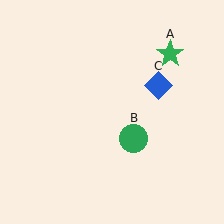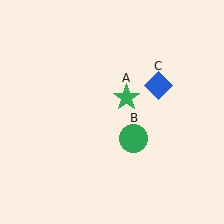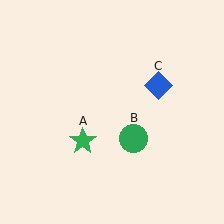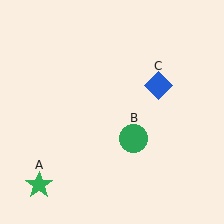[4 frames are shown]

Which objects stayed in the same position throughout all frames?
Green circle (object B) and blue diamond (object C) remained stationary.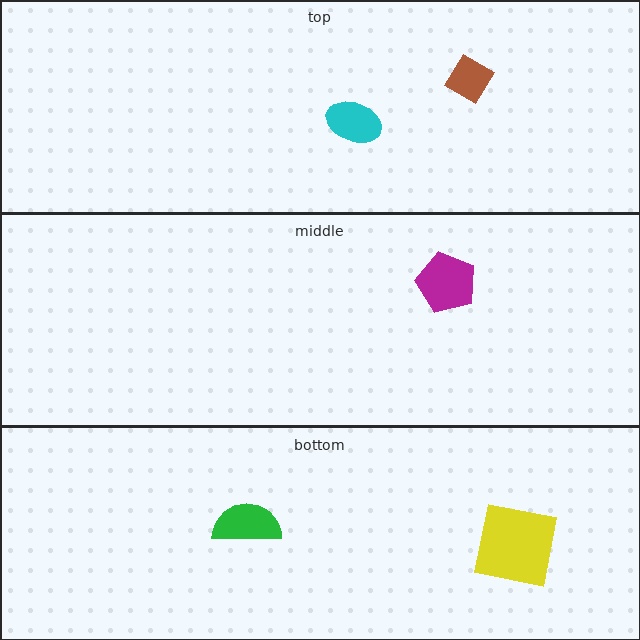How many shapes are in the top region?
2.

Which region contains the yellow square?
The bottom region.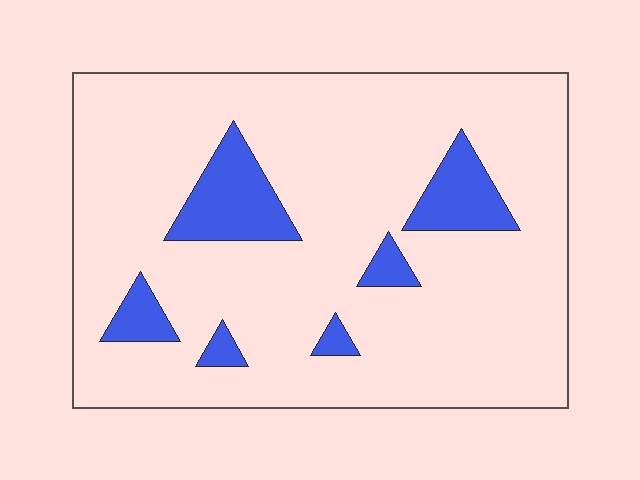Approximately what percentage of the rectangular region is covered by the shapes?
Approximately 15%.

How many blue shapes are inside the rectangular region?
6.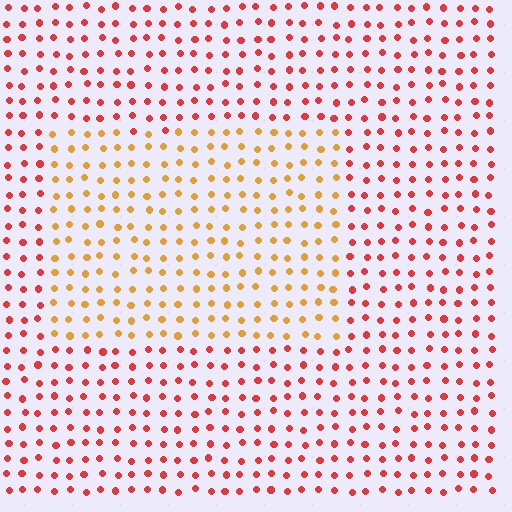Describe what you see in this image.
The image is filled with small red elements in a uniform arrangement. A rectangle-shaped region is visible where the elements are tinted to a slightly different hue, forming a subtle color boundary.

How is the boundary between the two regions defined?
The boundary is defined purely by a slight shift in hue (about 40 degrees). Spacing, size, and orientation are identical on both sides.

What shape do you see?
I see a rectangle.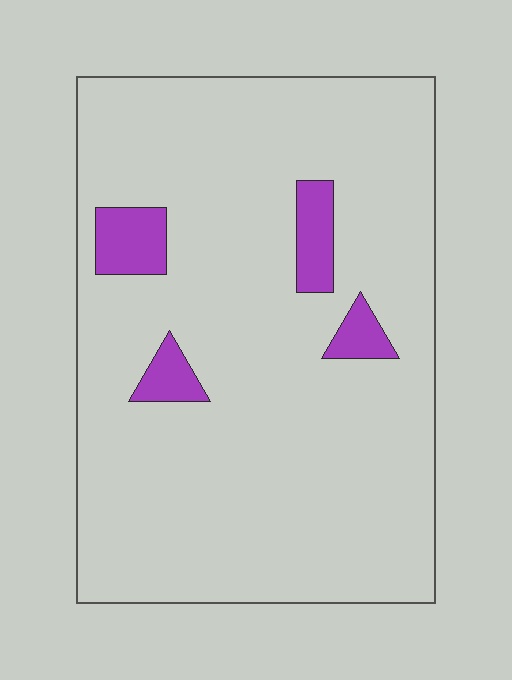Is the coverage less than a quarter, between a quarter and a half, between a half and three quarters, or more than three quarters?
Less than a quarter.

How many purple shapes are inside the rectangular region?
4.